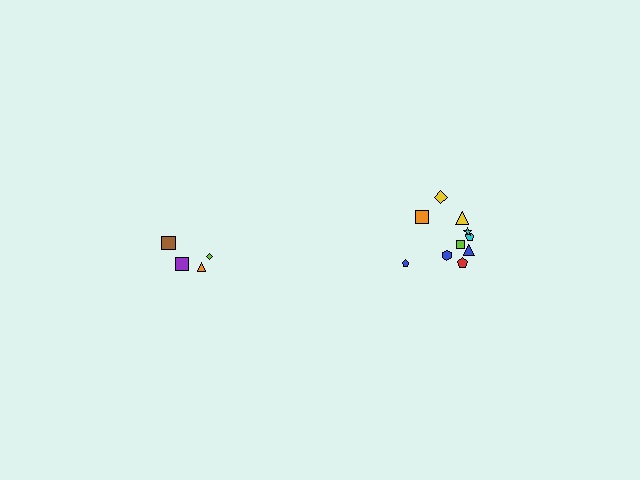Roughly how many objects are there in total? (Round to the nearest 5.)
Roughly 15 objects in total.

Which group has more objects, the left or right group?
The right group.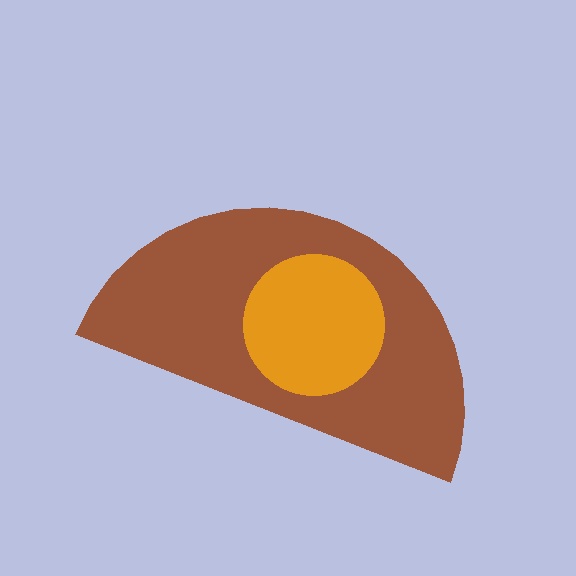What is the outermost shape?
The brown semicircle.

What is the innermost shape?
The orange circle.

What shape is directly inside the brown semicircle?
The orange circle.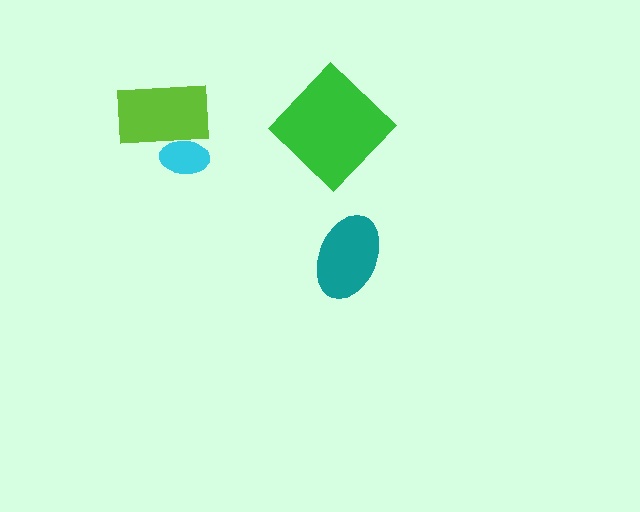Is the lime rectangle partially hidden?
No, no other shape covers it.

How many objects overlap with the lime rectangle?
1 object overlaps with the lime rectangle.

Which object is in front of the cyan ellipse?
The lime rectangle is in front of the cyan ellipse.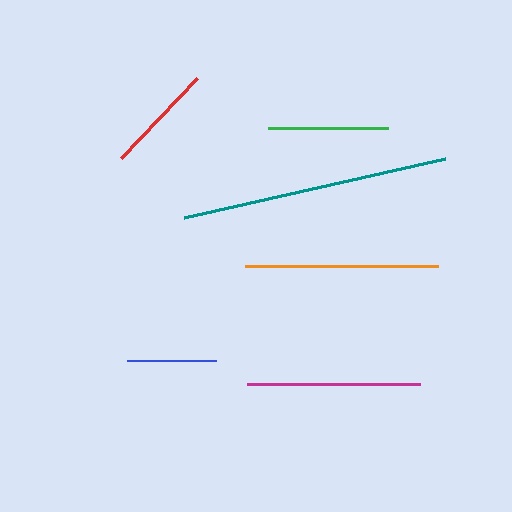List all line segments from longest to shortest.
From longest to shortest: teal, orange, magenta, green, red, blue.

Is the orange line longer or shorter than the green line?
The orange line is longer than the green line.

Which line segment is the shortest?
The blue line is the shortest at approximately 89 pixels.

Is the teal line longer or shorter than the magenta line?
The teal line is longer than the magenta line.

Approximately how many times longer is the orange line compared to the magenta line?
The orange line is approximately 1.1 times the length of the magenta line.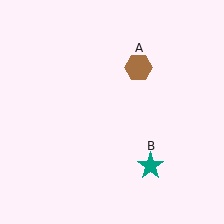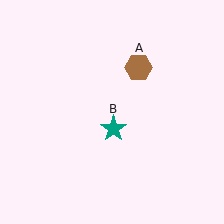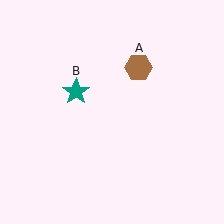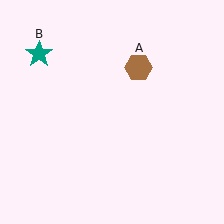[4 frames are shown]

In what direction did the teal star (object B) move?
The teal star (object B) moved up and to the left.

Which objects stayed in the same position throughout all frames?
Brown hexagon (object A) remained stationary.